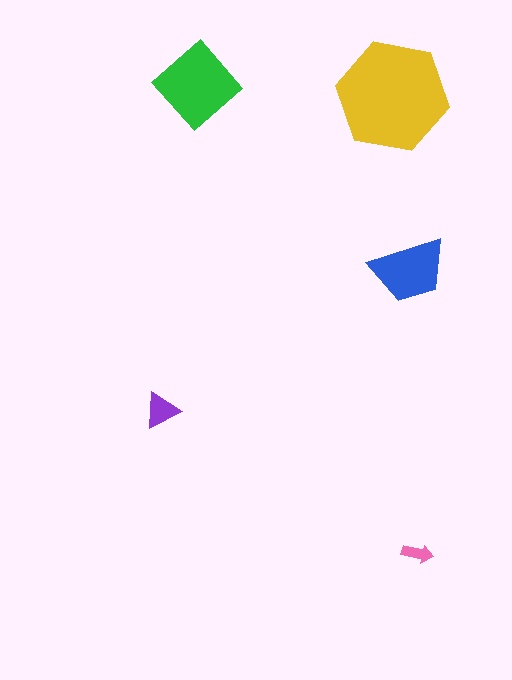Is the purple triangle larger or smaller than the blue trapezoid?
Smaller.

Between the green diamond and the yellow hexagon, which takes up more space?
The yellow hexagon.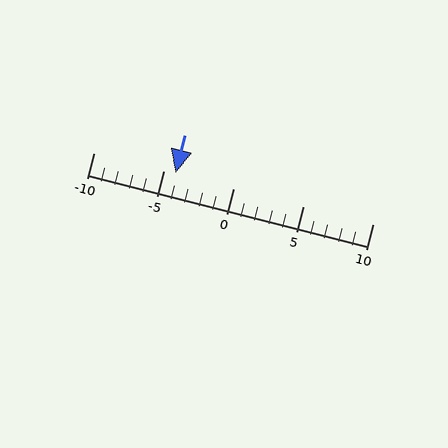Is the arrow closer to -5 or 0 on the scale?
The arrow is closer to -5.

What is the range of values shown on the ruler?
The ruler shows values from -10 to 10.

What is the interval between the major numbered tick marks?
The major tick marks are spaced 5 units apart.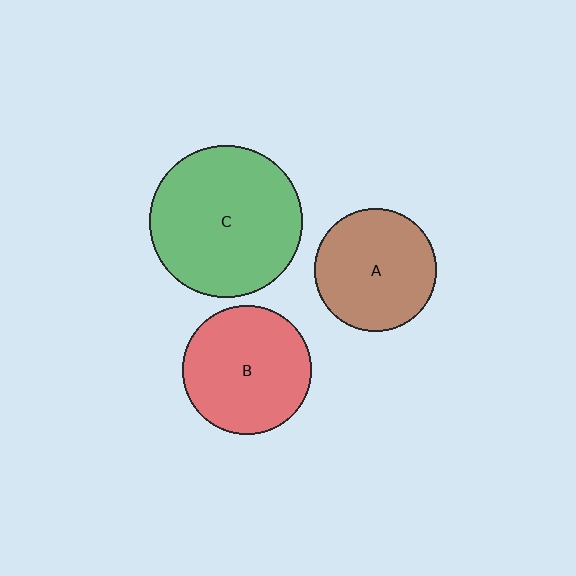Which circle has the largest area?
Circle C (green).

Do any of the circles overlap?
No, none of the circles overlap.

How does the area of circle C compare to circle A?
Approximately 1.5 times.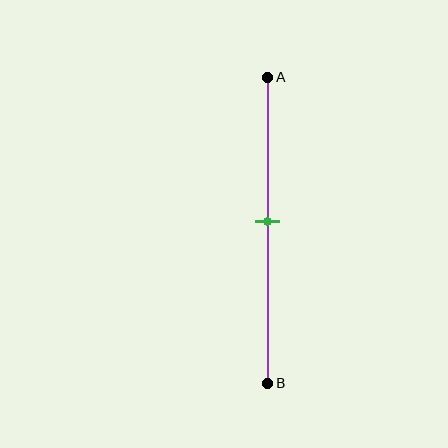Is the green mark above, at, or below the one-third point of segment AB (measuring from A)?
The green mark is below the one-third point of segment AB.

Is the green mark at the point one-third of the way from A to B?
No, the mark is at about 45% from A, not at the 33% one-third point.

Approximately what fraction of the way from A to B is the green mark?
The green mark is approximately 45% of the way from A to B.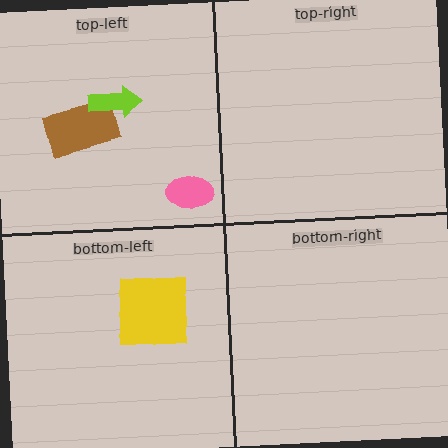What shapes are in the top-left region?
The brown rectangle, the pink ellipse, the lime arrow.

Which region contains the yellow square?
The bottom-left region.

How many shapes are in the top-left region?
3.